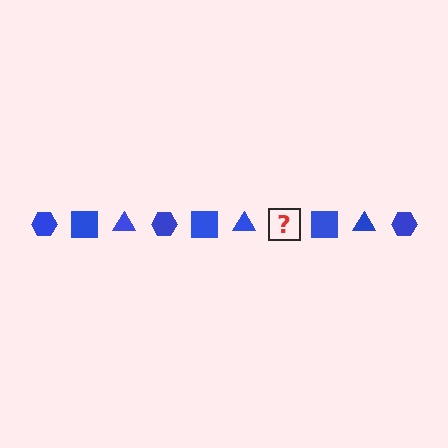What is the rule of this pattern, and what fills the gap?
The rule is that the pattern cycles through hexagon, square, triangle shapes in blue. The gap should be filled with a blue hexagon.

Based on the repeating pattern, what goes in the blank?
The blank should be a blue hexagon.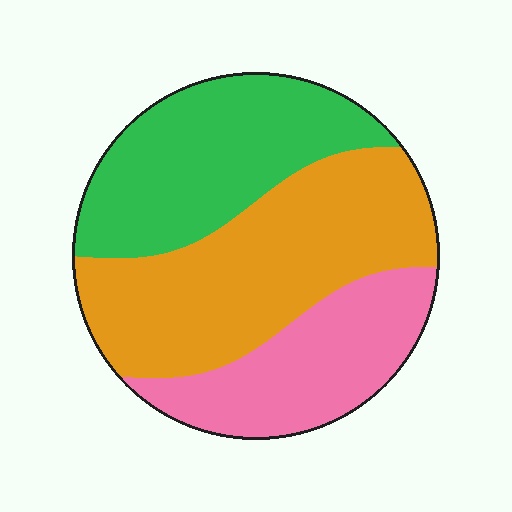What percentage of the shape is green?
Green covers 32% of the shape.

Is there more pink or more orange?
Orange.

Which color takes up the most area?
Orange, at roughly 45%.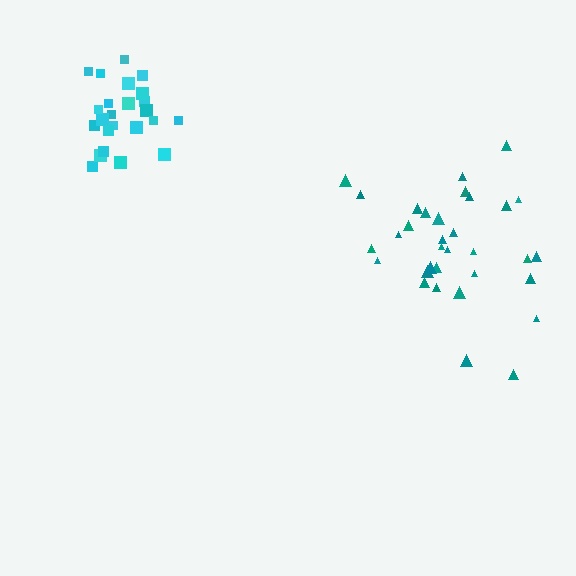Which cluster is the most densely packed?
Cyan.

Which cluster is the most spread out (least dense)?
Teal.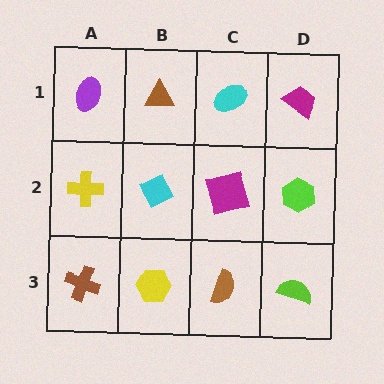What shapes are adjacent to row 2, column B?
A brown triangle (row 1, column B), a yellow hexagon (row 3, column B), a yellow cross (row 2, column A), a magenta square (row 2, column C).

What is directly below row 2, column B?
A yellow hexagon.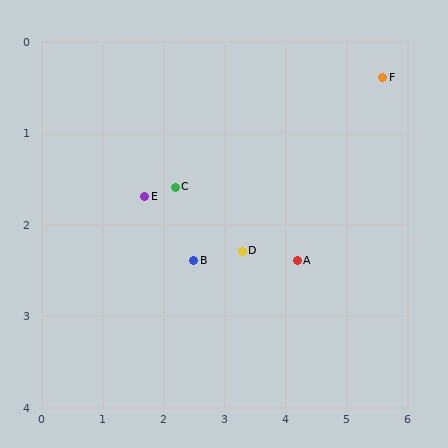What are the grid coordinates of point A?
Point A is at approximately (4.2, 2.4).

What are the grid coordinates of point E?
Point E is at approximately (1.7, 1.7).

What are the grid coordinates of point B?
Point B is at approximately (2.5, 2.4).